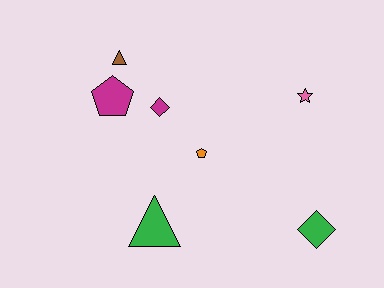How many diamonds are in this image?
There are 2 diamonds.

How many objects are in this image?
There are 7 objects.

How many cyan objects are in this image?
There are no cyan objects.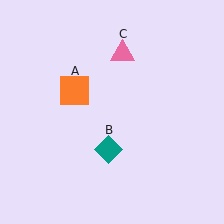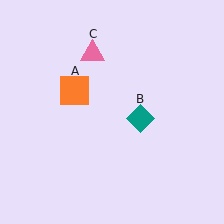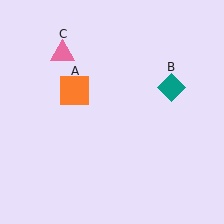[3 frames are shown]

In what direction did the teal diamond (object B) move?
The teal diamond (object B) moved up and to the right.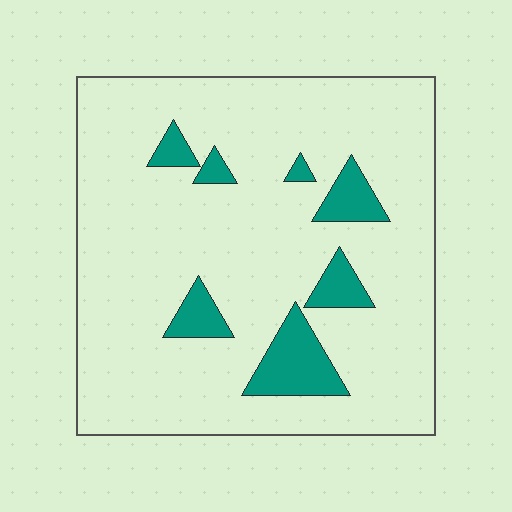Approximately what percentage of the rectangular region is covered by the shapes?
Approximately 10%.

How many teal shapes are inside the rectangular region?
7.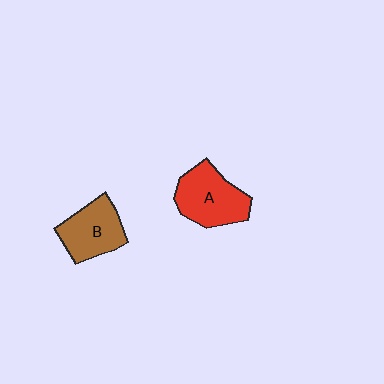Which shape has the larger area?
Shape A (red).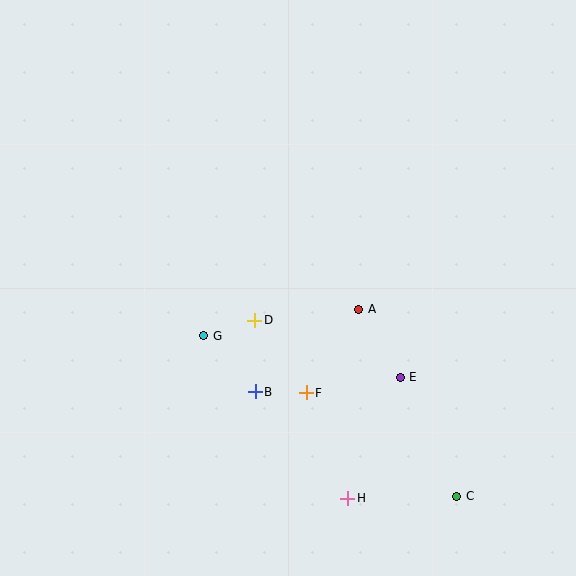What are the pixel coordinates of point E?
Point E is at (400, 377).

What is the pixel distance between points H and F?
The distance between H and F is 113 pixels.